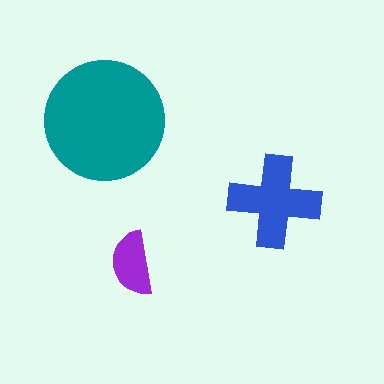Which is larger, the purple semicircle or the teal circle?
The teal circle.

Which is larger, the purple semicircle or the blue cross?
The blue cross.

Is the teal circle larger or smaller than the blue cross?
Larger.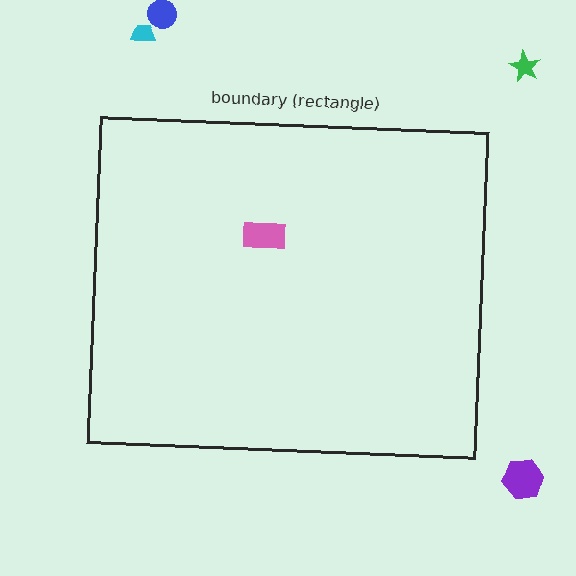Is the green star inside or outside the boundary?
Outside.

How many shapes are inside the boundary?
1 inside, 4 outside.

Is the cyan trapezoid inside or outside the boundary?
Outside.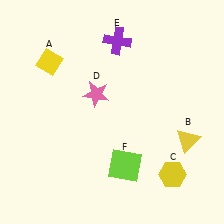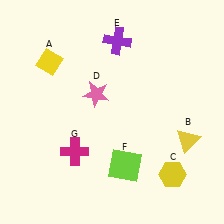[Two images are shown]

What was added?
A magenta cross (G) was added in Image 2.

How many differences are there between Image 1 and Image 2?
There is 1 difference between the two images.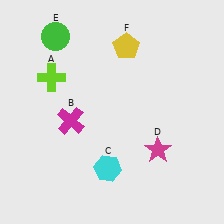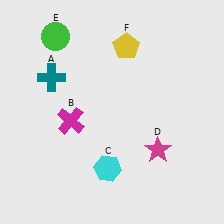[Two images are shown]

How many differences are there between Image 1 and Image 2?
There is 1 difference between the two images.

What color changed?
The cross (A) changed from lime in Image 1 to teal in Image 2.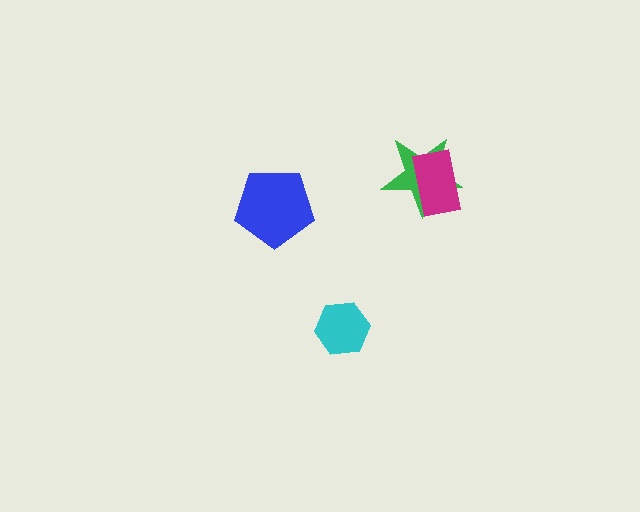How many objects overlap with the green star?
1 object overlaps with the green star.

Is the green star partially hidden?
Yes, it is partially covered by another shape.